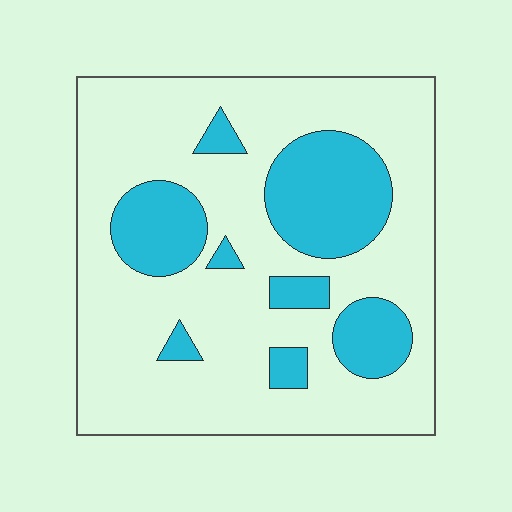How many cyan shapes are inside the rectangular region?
8.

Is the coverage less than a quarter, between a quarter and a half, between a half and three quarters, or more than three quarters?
Between a quarter and a half.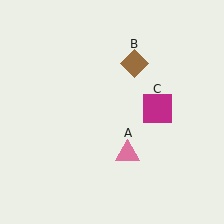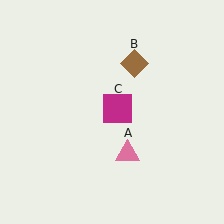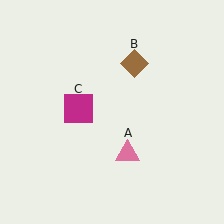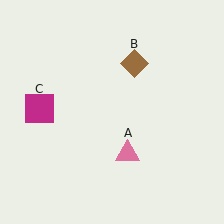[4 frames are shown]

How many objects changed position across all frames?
1 object changed position: magenta square (object C).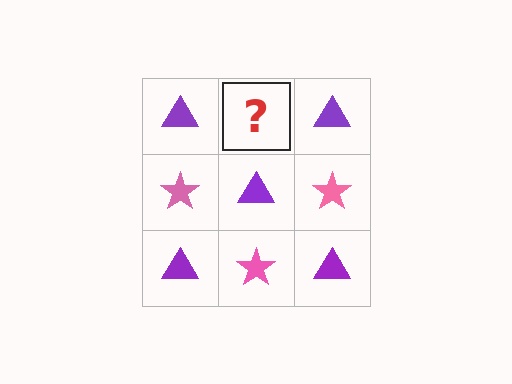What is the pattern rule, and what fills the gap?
The rule is that it alternates purple triangle and pink star in a checkerboard pattern. The gap should be filled with a pink star.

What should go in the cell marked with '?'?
The missing cell should contain a pink star.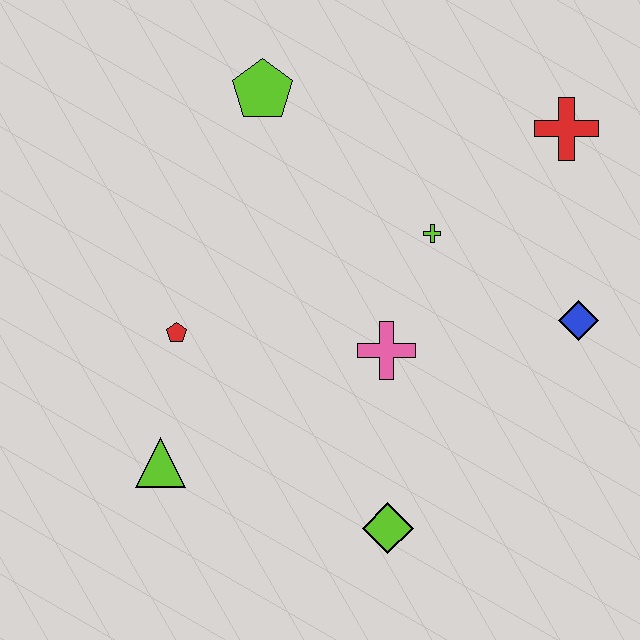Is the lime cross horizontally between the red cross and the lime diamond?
Yes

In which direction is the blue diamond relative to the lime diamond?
The blue diamond is above the lime diamond.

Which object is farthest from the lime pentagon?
The lime diamond is farthest from the lime pentagon.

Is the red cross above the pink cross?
Yes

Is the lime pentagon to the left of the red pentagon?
No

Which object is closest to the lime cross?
The pink cross is closest to the lime cross.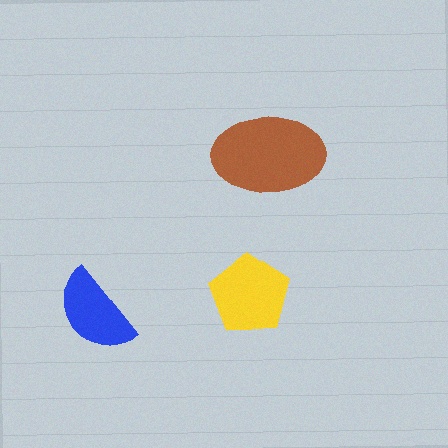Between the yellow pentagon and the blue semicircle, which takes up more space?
The yellow pentagon.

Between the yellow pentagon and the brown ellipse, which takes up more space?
The brown ellipse.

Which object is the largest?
The brown ellipse.